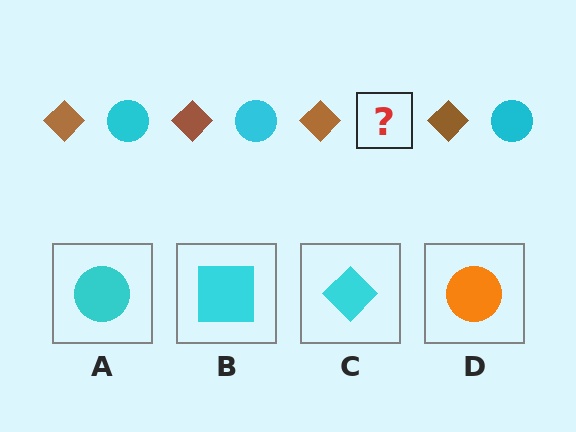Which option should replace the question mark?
Option A.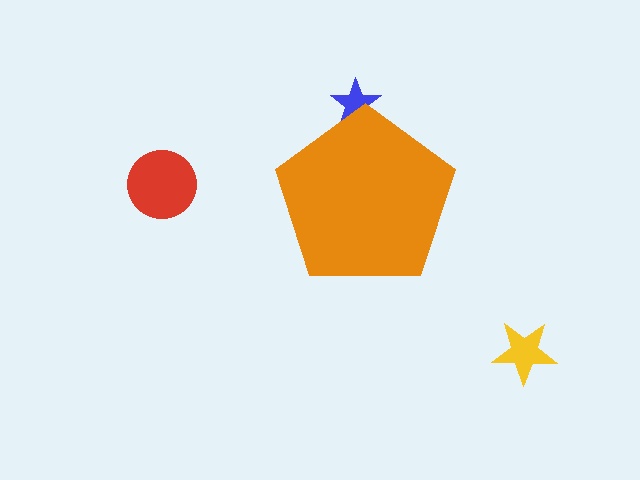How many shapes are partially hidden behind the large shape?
1 shape is partially hidden.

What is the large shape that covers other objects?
An orange pentagon.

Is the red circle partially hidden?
No, the red circle is fully visible.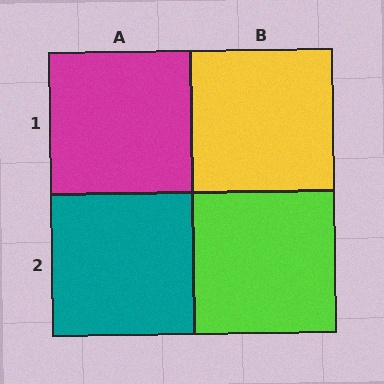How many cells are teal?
1 cell is teal.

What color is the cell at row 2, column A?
Teal.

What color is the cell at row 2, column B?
Lime.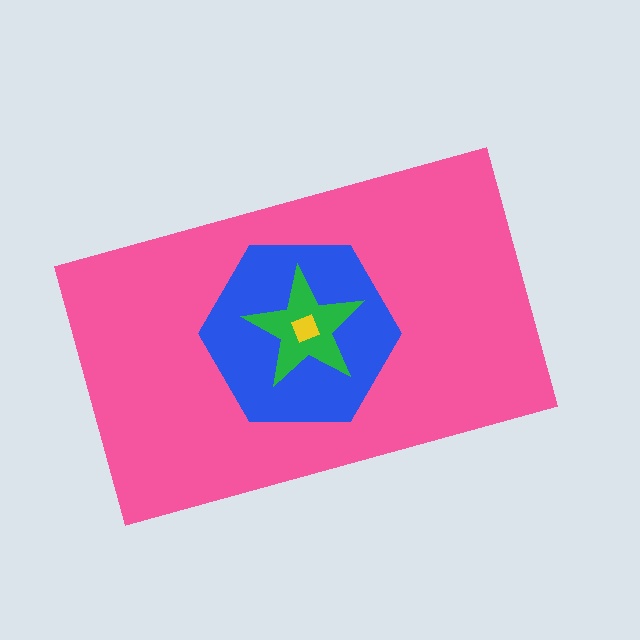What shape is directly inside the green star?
The yellow diamond.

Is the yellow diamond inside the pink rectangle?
Yes.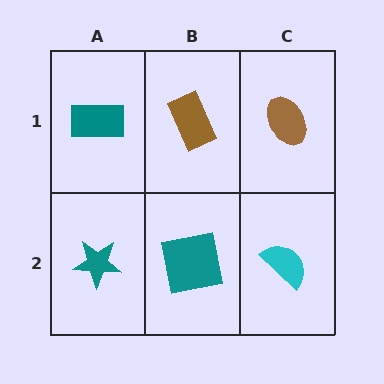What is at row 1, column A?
A teal rectangle.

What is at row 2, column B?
A teal square.